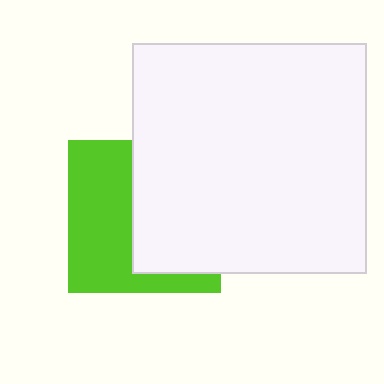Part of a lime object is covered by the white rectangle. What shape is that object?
It is a square.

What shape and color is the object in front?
The object in front is a white rectangle.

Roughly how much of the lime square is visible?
About half of it is visible (roughly 49%).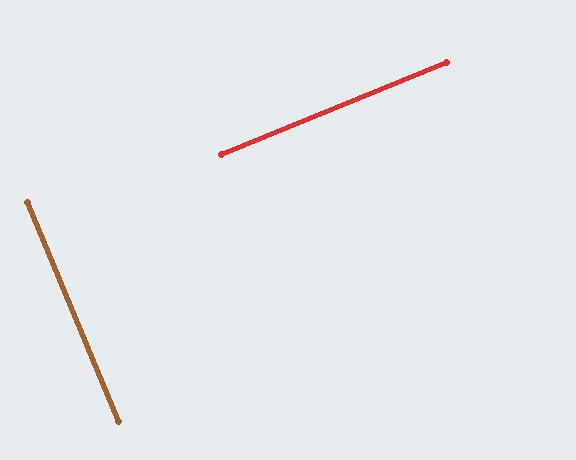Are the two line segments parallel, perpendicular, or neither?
Perpendicular — they meet at approximately 90°.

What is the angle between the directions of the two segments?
Approximately 90 degrees.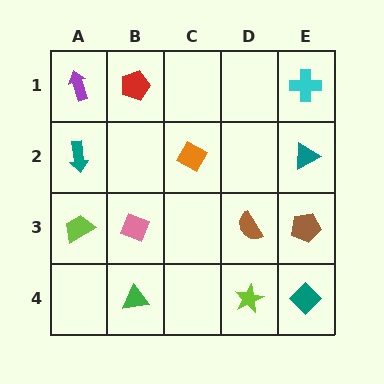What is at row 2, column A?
A teal arrow.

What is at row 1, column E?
A cyan cross.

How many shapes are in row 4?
3 shapes.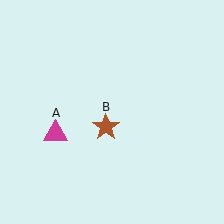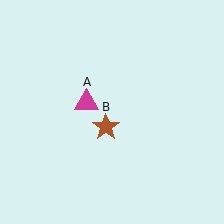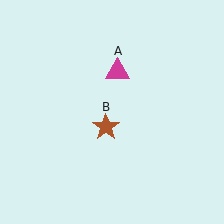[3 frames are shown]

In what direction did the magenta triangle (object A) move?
The magenta triangle (object A) moved up and to the right.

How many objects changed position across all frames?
1 object changed position: magenta triangle (object A).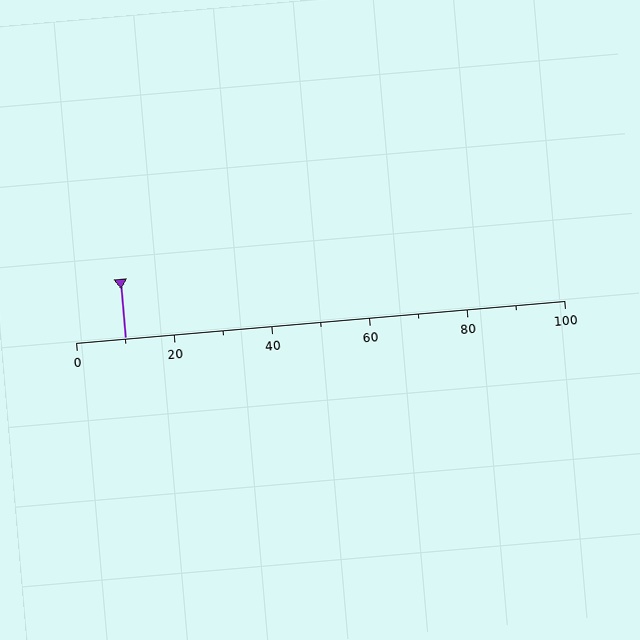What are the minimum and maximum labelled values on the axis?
The axis runs from 0 to 100.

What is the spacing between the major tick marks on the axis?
The major ticks are spaced 20 apart.